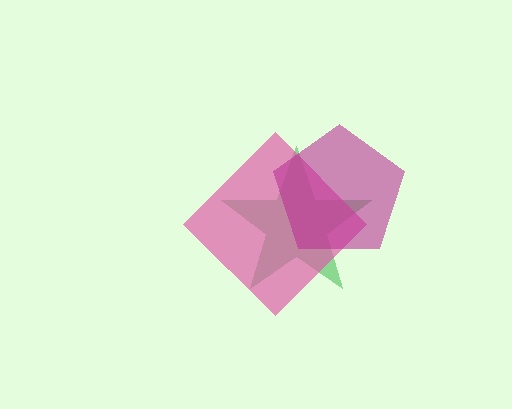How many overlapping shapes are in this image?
There are 3 overlapping shapes in the image.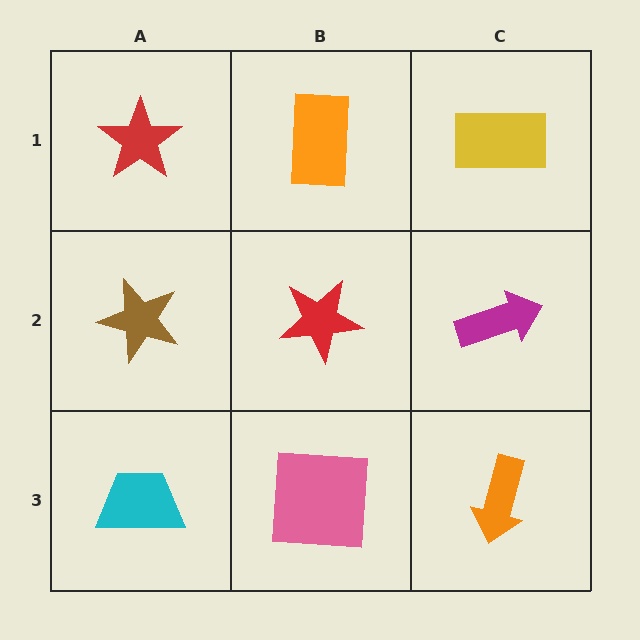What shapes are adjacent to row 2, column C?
A yellow rectangle (row 1, column C), an orange arrow (row 3, column C), a red star (row 2, column B).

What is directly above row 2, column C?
A yellow rectangle.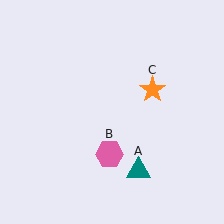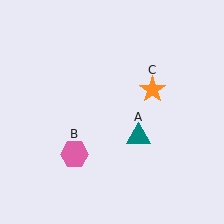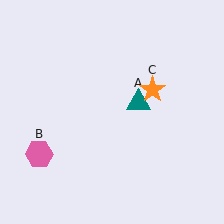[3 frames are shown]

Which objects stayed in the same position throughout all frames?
Orange star (object C) remained stationary.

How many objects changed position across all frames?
2 objects changed position: teal triangle (object A), pink hexagon (object B).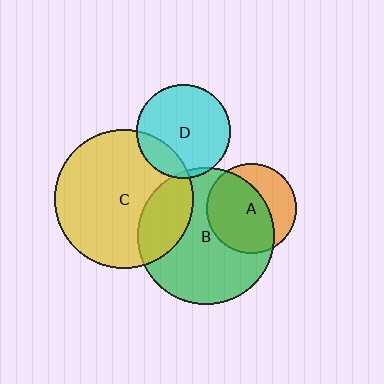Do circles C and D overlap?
Yes.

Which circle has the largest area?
Circle C (yellow).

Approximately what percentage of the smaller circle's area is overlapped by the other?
Approximately 20%.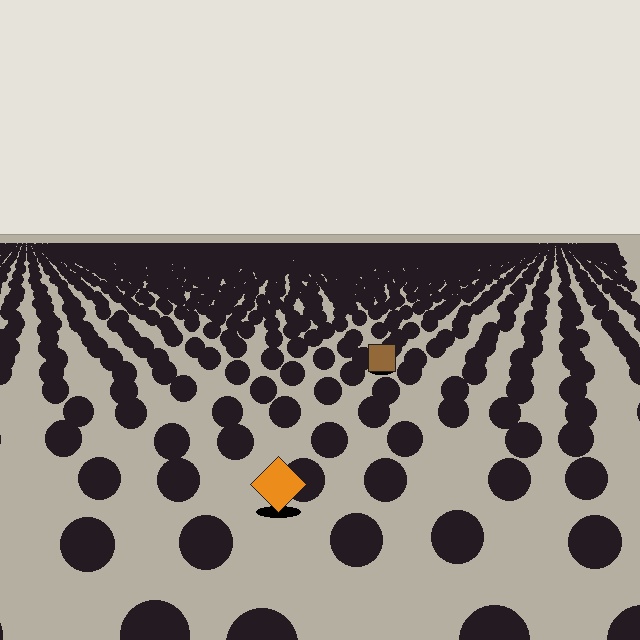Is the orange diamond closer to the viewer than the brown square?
Yes. The orange diamond is closer — you can tell from the texture gradient: the ground texture is coarser near it.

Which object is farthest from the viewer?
The brown square is farthest from the viewer. It appears smaller and the ground texture around it is denser.